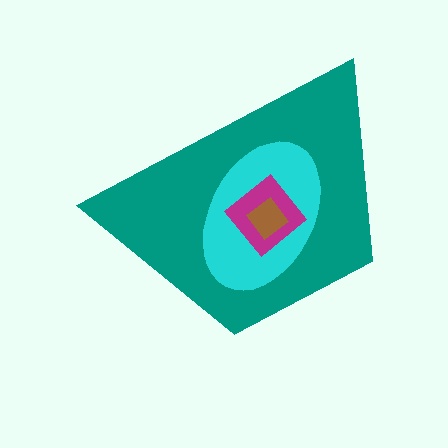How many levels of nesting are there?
4.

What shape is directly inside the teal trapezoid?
The cyan ellipse.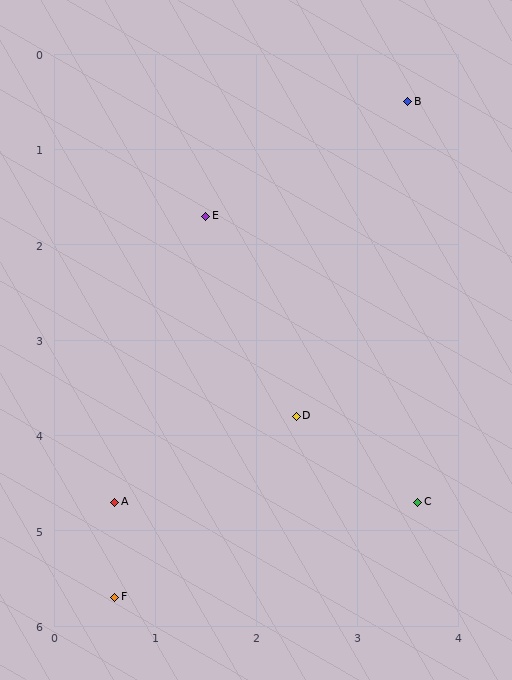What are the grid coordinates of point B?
Point B is at approximately (3.5, 0.5).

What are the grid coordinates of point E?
Point E is at approximately (1.5, 1.7).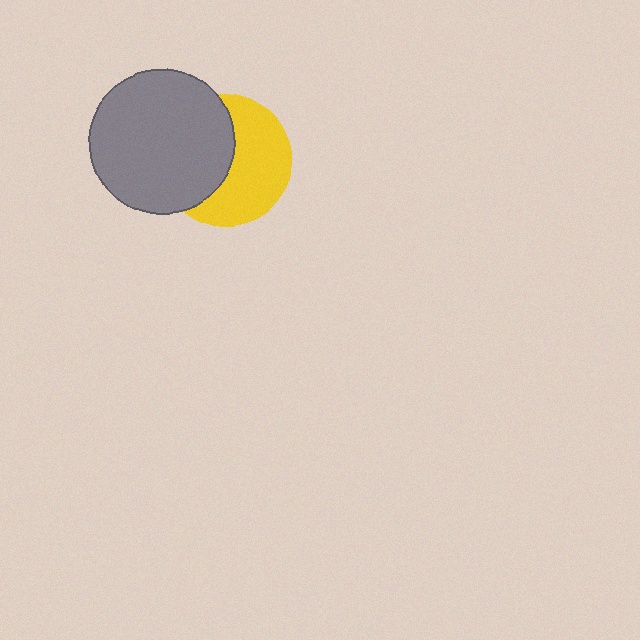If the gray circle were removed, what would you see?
You would see the complete yellow circle.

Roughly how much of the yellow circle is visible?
About half of it is visible (roughly 53%).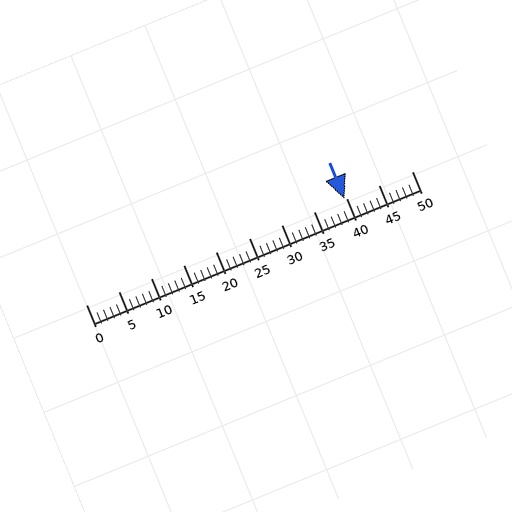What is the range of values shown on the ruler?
The ruler shows values from 0 to 50.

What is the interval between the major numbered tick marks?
The major tick marks are spaced 5 units apart.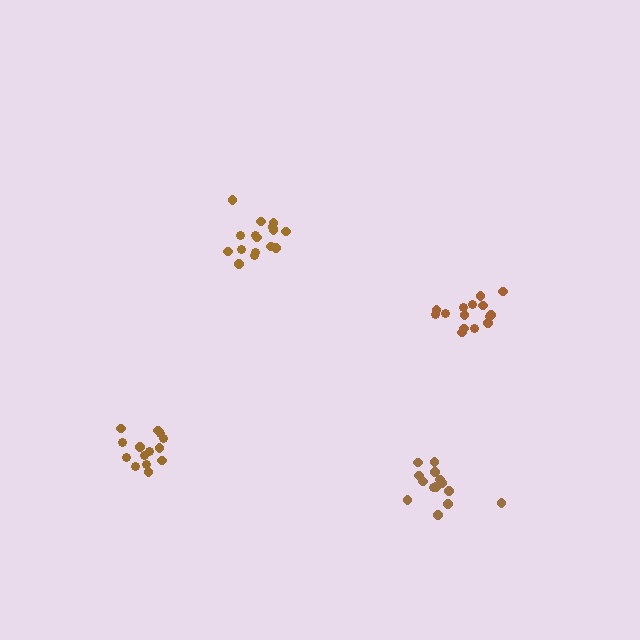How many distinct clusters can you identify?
There are 4 distinct clusters.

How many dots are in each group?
Group 1: 14 dots, Group 2: 17 dots, Group 3: 14 dots, Group 4: 15 dots (60 total).